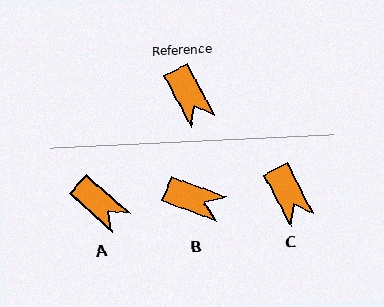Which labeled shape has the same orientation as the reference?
C.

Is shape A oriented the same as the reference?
No, it is off by about 21 degrees.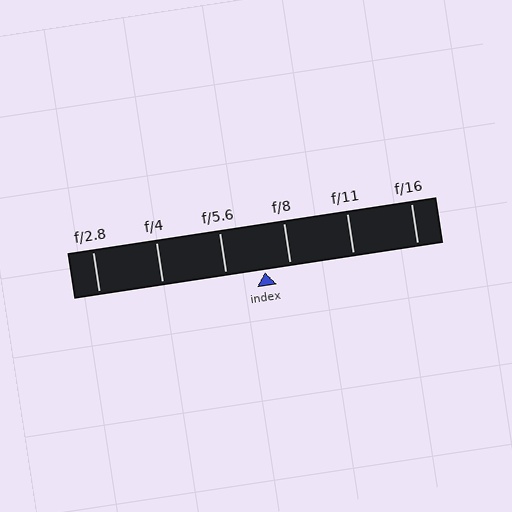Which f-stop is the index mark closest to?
The index mark is closest to f/8.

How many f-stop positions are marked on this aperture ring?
There are 6 f-stop positions marked.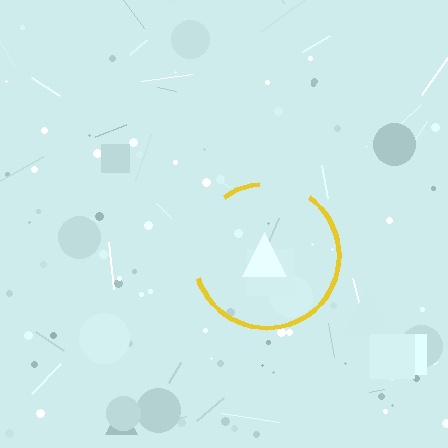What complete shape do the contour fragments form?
The contour fragments form a circle.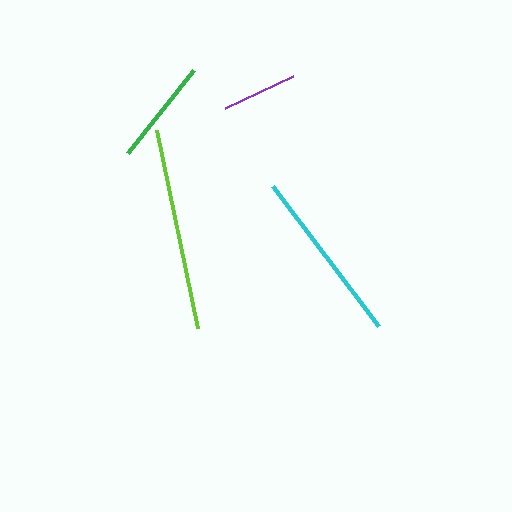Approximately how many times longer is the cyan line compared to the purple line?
The cyan line is approximately 2.3 times the length of the purple line.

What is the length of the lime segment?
The lime segment is approximately 202 pixels long.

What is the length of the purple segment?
The purple segment is approximately 75 pixels long.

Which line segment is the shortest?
The purple line is the shortest at approximately 75 pixels.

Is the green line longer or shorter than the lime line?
The lime line is longer than the green line.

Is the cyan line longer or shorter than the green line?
The cyan line is longer than the green line.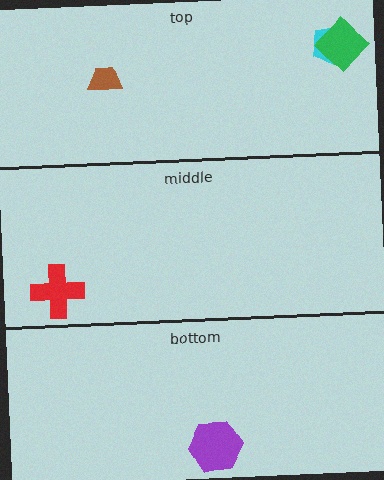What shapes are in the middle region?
The red cross.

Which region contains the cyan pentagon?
The top region.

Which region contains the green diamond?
The top region.